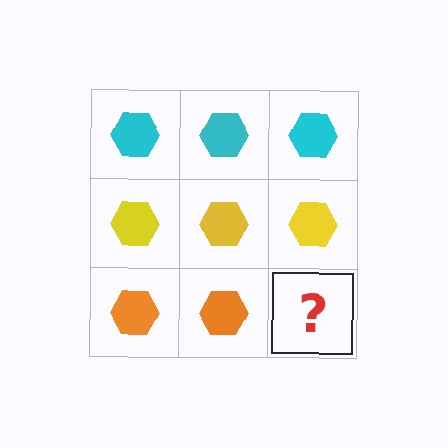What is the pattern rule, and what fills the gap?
The rule is that each row has a consistent color. The gap should be filled with an orange hexagon.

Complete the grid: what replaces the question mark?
The question mark should be replaced with an orange hexagon.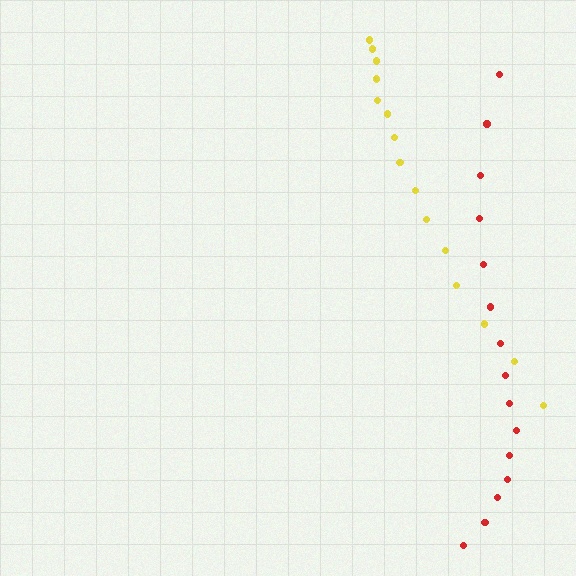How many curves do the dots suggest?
There are 2 distinct paths.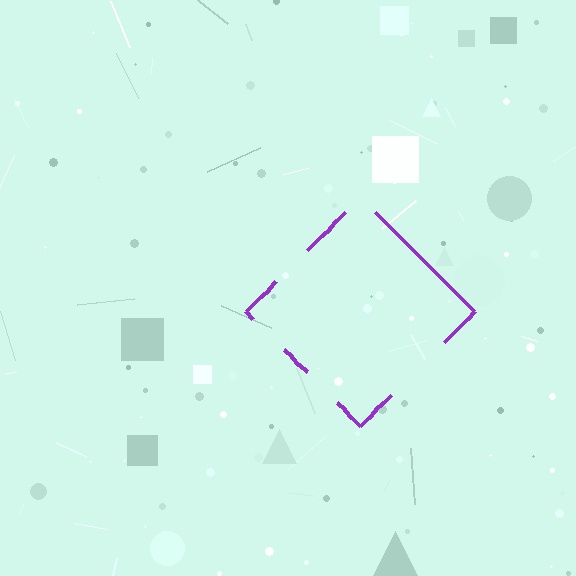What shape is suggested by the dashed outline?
The dashed outline suggests a diamond.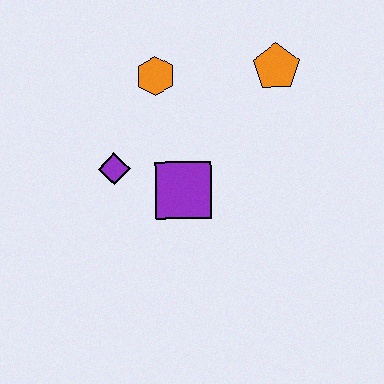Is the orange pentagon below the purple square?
No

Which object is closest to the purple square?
The purple diamond is closest to the purple square.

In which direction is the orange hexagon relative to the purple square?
The orange hexagon is above the purple square.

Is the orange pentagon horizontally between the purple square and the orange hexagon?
No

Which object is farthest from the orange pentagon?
The purple diamond is farthest from the orange pentagon.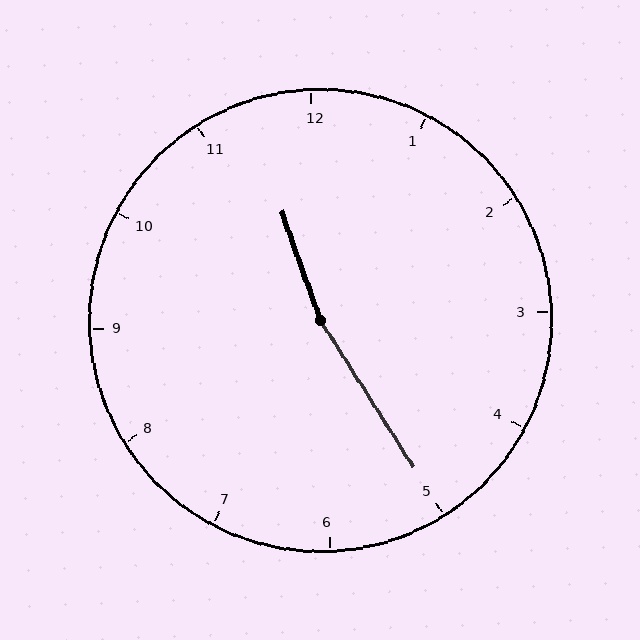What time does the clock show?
11:25.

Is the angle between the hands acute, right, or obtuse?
It is obtuse.